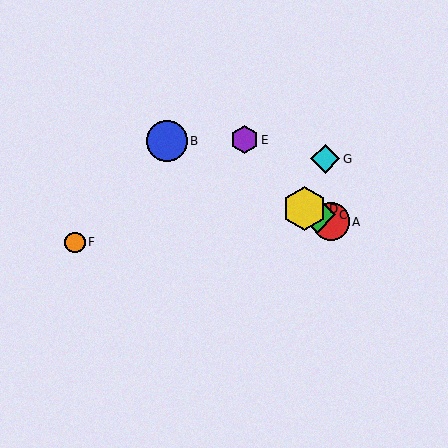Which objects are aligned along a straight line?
Objects A, B, C, D are aligned along a straight line.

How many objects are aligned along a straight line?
4 objects (A, B, C, D) are aligned along a straight line.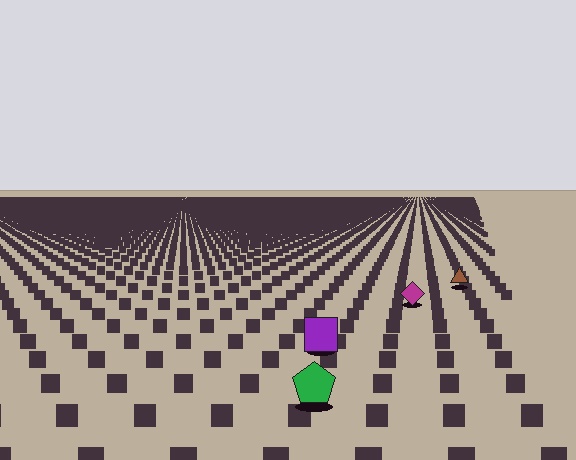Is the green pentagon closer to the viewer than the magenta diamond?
Yes. The green pentagon is closer — you can tell from the texture gradient: the ground texture is coarser near it.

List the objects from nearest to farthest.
From nearest to farthest: the green pentagon, the purple square, the magenta diamond, the brown triangle.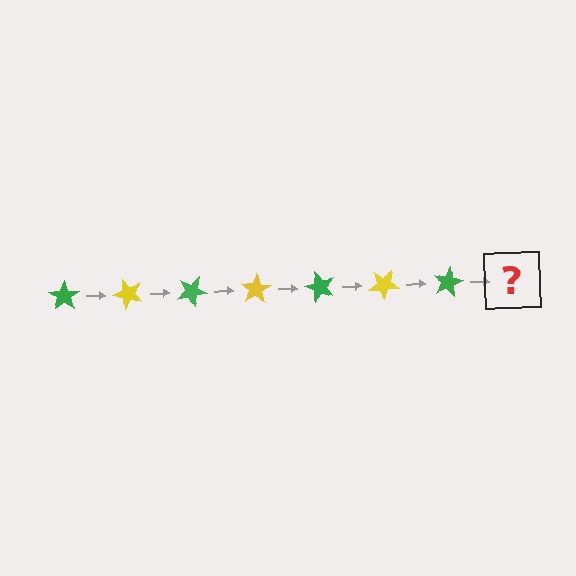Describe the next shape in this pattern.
It should be a yellow star, rotated 350 degrees from the start.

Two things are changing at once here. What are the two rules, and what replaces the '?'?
The two rules are that it rotates 50 degrees each step and the color cycles through green and yellow. The '?' should be a yellow star, rotated 350 degrees from the start.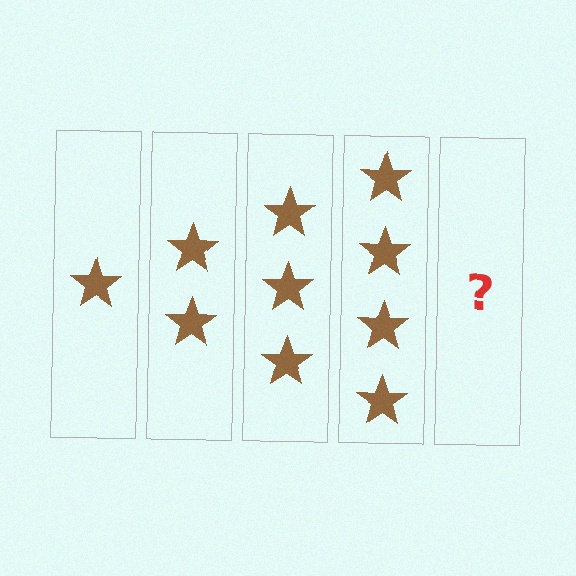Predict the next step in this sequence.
The next step is 5 stars.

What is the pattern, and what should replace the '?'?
The pattern is that each step adds one more star. The '?' should be 5 stars.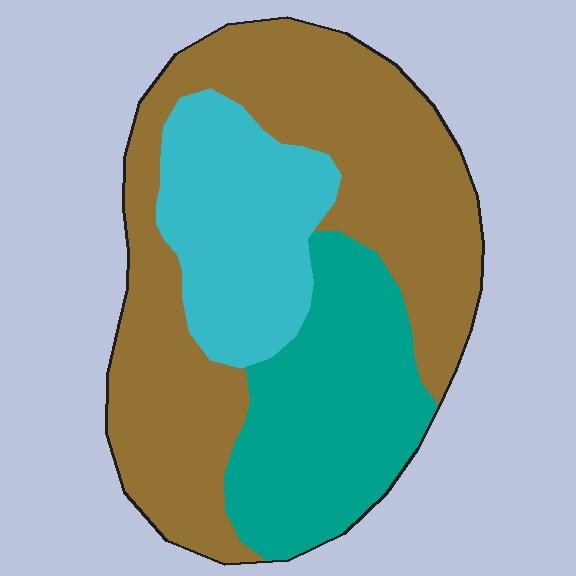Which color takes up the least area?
Cyan, at roughly 20%.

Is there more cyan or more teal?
Teal.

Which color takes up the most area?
Brown, at roughly 50%.